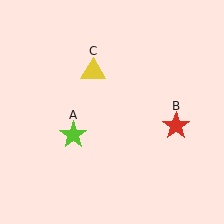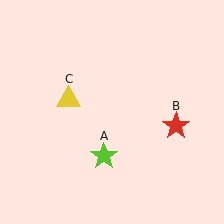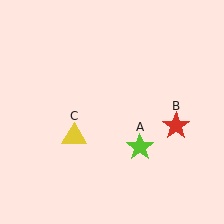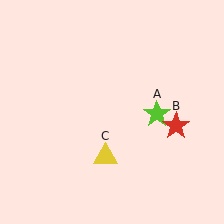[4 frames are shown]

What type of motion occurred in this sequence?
The lime star (object A), yellow triangle (object C) rotated counterclockwise around the center of the scene.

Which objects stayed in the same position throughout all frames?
Red star (object B) remained stationary.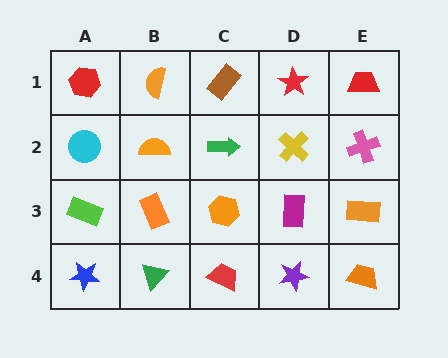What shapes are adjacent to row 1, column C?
A green arrow (row 2, column C), an orange semicircle (row 1, column B), a red star (row 1, column D).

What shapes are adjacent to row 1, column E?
A pink cross (row 2, column E), a red star (row 1, column D).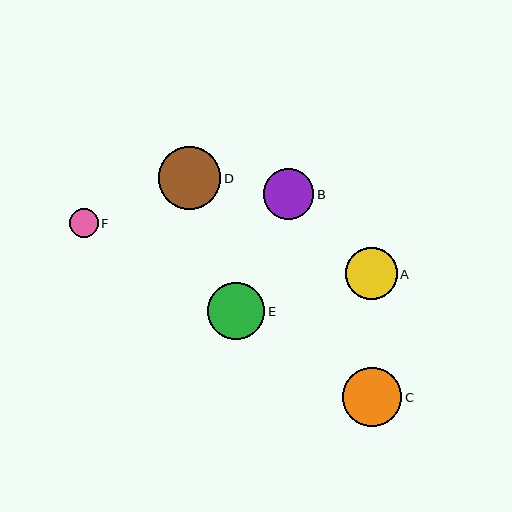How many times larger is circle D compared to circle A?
Circle D is approximately 1.2 times the size of circle A.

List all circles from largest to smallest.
From largest to smallest: D, C, E, A, B, F.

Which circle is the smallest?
Circle F is the smallest with a size of approximately 29 pixels.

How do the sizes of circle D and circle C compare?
Circle D and circle C are approximately the same size.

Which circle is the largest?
Circle D is the largest with a size of approximately 63 pixels.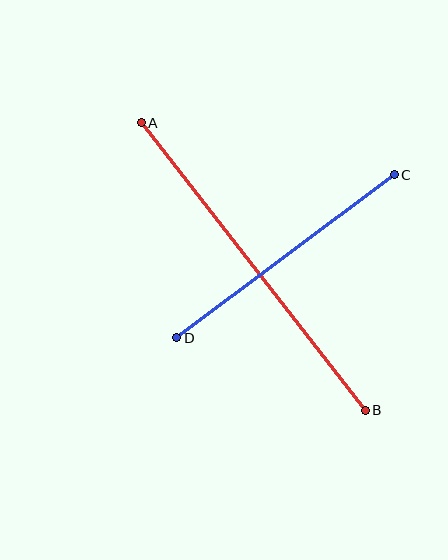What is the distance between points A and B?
The distance is approximately 364 pixels.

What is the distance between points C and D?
The distance is approximately 272 pixels.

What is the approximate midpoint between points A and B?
The midpoint is at approximately (253, 266) pixels.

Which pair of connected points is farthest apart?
Points A and B are farthest apart.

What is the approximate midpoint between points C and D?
The midpoint is at approximately (285, 256) pixels.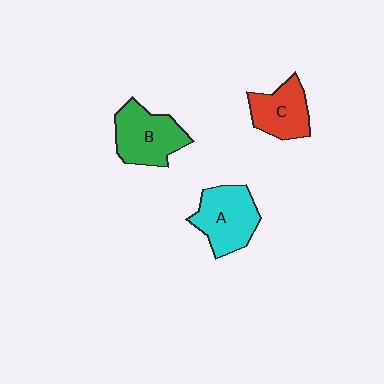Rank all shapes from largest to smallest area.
From largest to smallest: A (cyan), B (green), C (red).